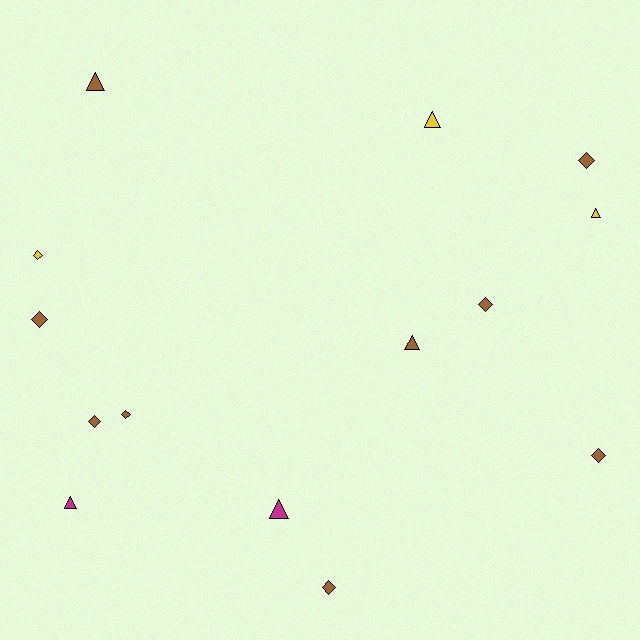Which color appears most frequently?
Brown, with 9 objects.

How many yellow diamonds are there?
There is 1 yellow diamond.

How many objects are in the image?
There are 14 objects.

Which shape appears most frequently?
Diamond, with 8 objects.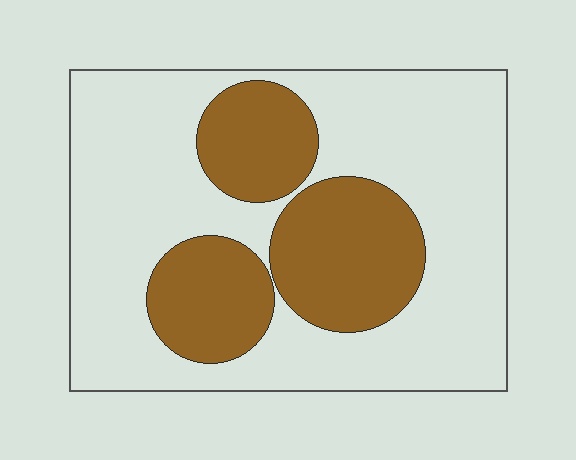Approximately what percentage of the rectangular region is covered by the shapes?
Approximately 30%.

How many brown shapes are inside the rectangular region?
3.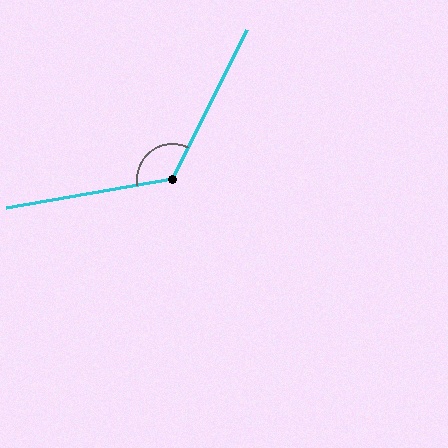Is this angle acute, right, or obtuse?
It is obtuse.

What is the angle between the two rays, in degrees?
Approximately 126 degrees.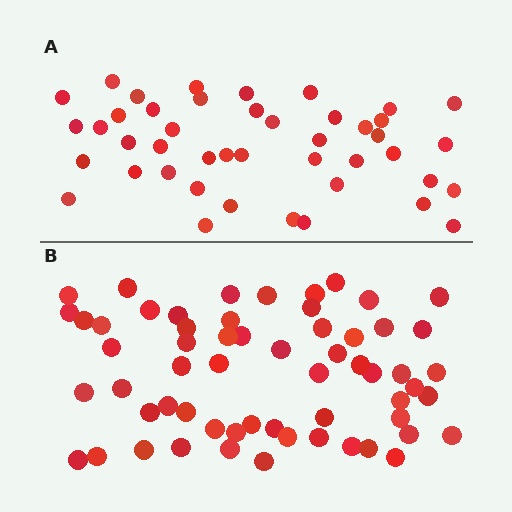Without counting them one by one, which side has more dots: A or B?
Region B (the bottom region) has more dots.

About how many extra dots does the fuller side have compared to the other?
Region B has approximately 15 more dots than region A.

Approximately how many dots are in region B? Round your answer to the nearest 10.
About 60 dots.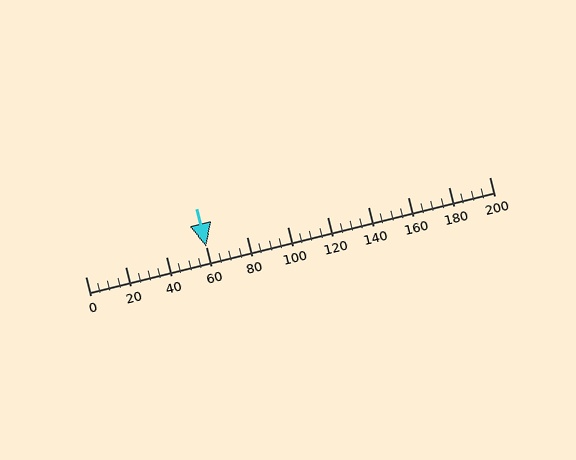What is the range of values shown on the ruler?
The ruler shows values from 0 to 200.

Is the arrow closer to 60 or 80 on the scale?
The arrow is closer to 60.